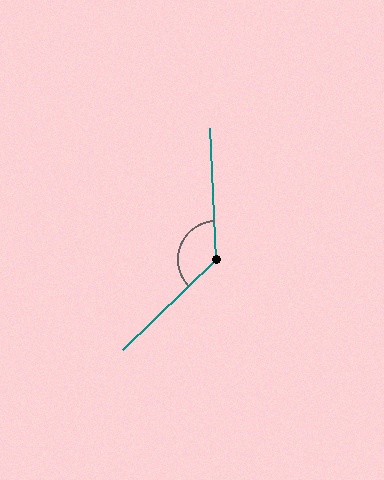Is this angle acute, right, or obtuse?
It is obtuse.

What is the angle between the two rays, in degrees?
Approximately 131 degrees.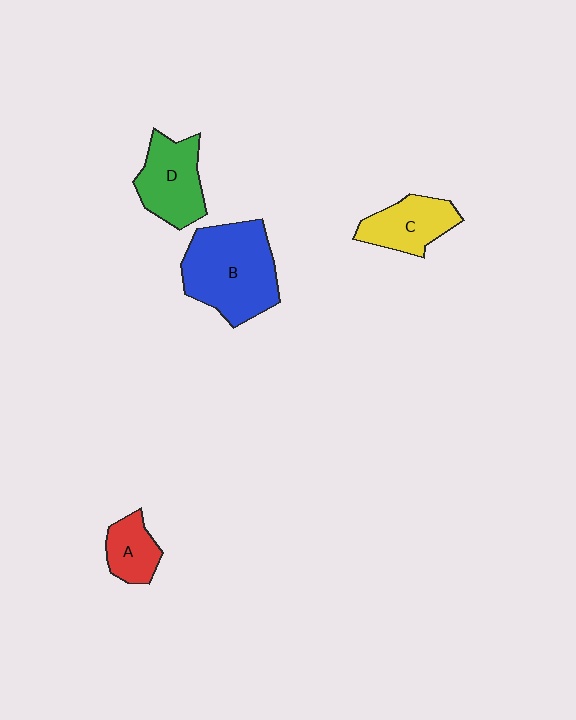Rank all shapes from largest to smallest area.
From largest to smallest: B (blue), D (green), C (yellow), A (red).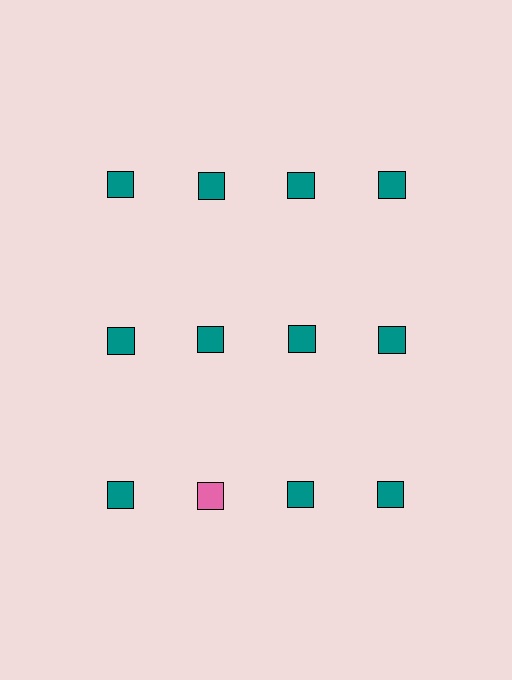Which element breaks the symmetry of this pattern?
The pink square in the third row, second from left column breaks the symmetry. All other shapes are teal squares.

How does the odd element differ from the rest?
It has a different color: pink instead of teal.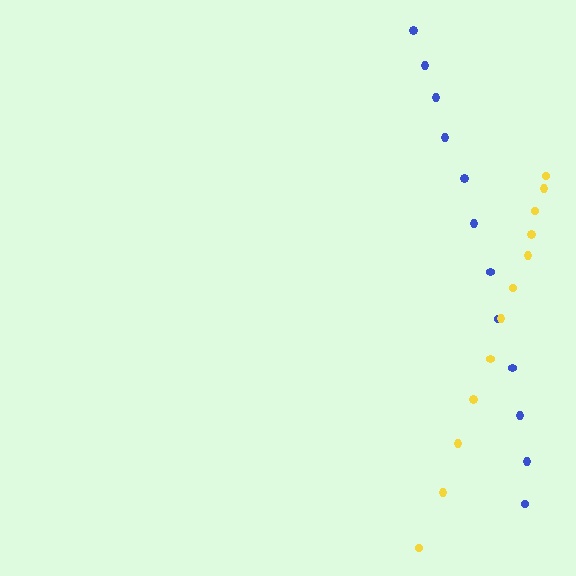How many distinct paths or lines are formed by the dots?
There are 2 distinct paths.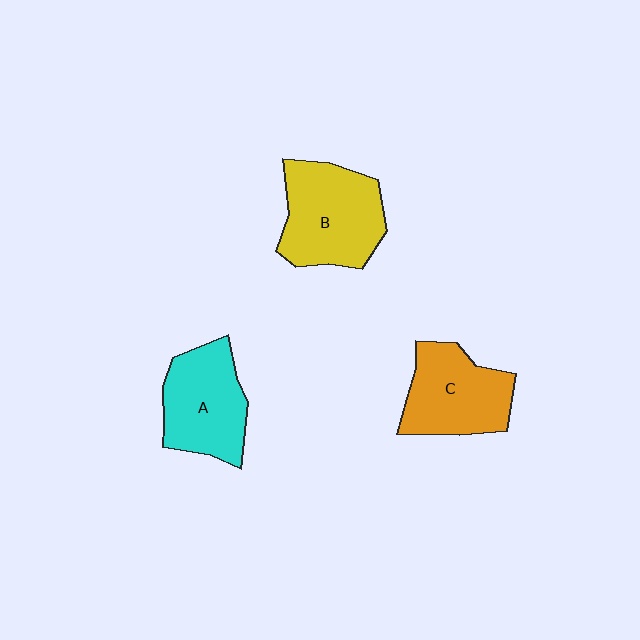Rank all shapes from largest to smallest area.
From largest to smallest: B (yellow), A (cyan), C (orange).